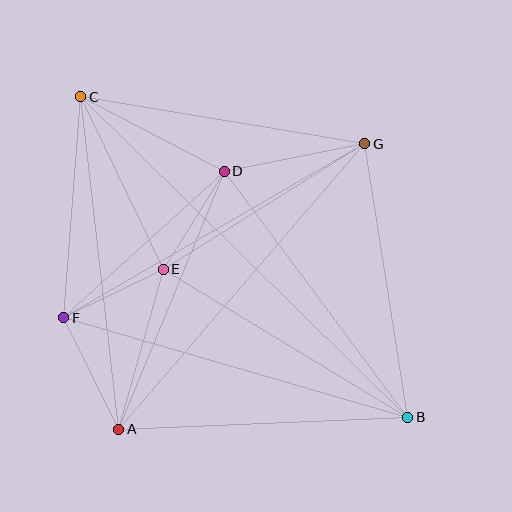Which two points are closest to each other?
Points E and F are closest to each other.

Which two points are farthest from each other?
Points B and C are farthest from each other.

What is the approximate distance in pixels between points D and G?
The distance between D and G is approximately 143 pixels.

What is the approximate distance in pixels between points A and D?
The distance between A and D is approximately 279 pixels.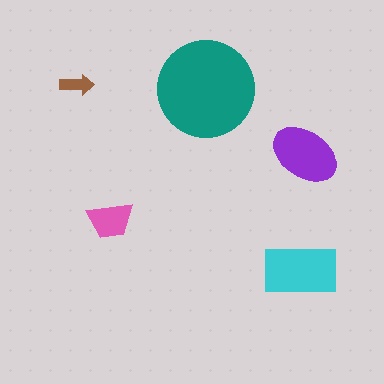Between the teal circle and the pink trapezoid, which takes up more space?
The teal circle.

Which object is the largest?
The teal circle.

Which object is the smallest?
The brown arrow.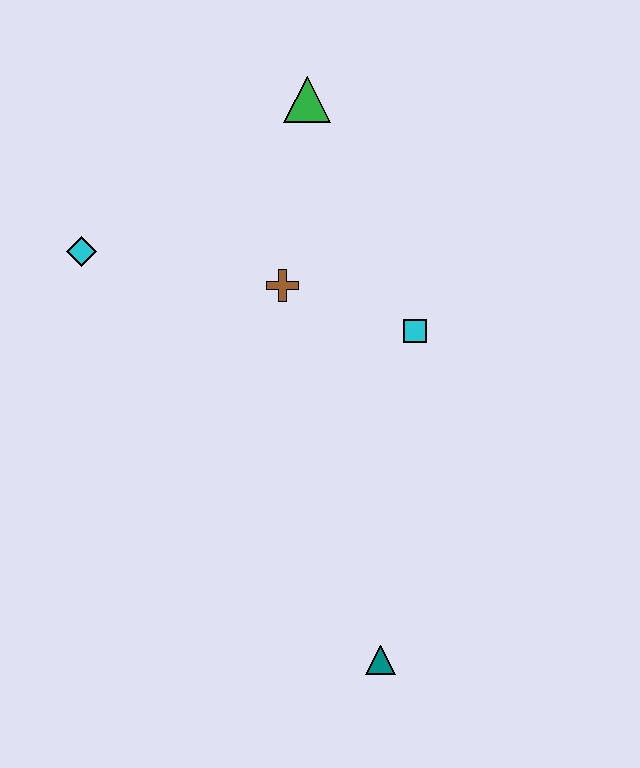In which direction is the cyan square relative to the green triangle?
The cyan square is below the green triangle.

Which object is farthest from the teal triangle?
The green triangle is farthest from the teal triangle.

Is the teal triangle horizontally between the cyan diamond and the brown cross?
No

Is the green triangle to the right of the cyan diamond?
Yes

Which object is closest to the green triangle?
The brown cross is closest to the green triangle.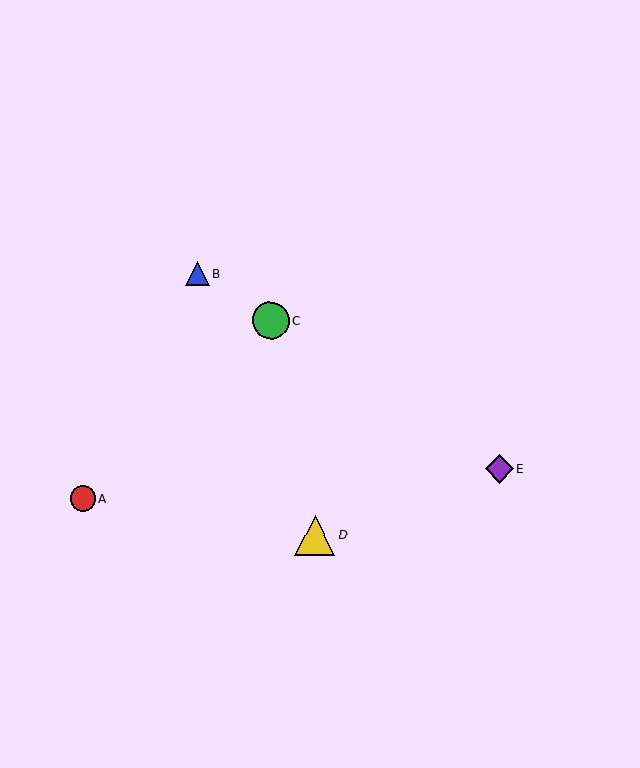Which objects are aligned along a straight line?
Objects B, C, E are aligned along a straight line.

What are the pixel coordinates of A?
Object A is at (83, 498).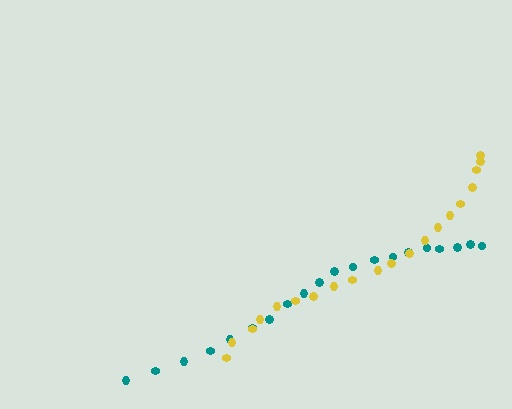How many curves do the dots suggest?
There are 2 distinct paths.